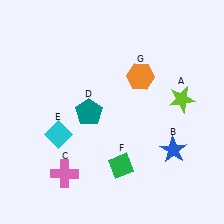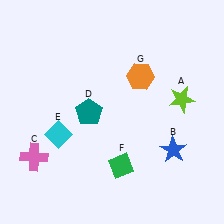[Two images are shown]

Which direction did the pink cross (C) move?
The pink cross (C) moved left.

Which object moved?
The pink cross (C) moved left.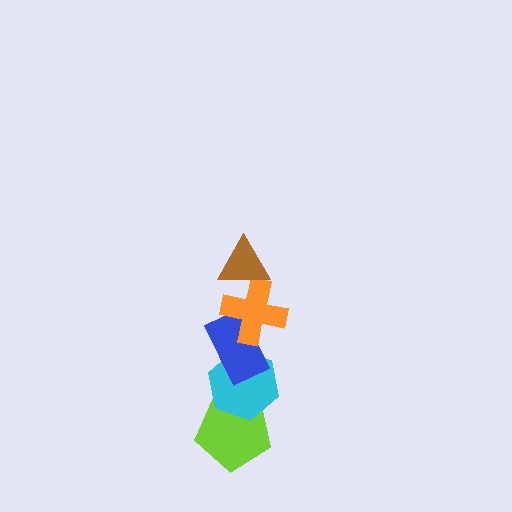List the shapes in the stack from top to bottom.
From top to bottom: the brown triangle, the orange cross, the blue rectangle, the cyan hexagon, the lime pentagon.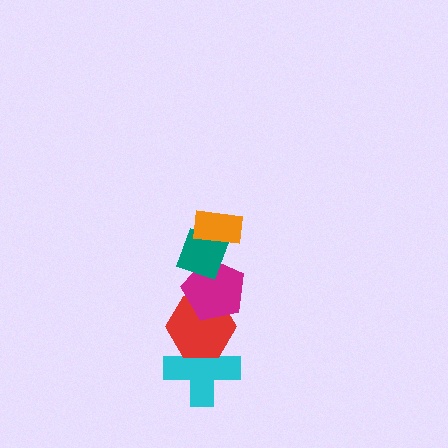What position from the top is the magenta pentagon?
The magenta pentagon is 3rd from the top.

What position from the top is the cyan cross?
The cyan cross is 5th from the top.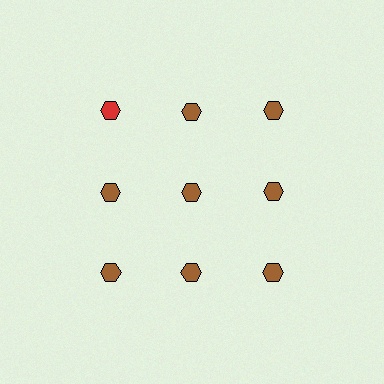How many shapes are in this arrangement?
There are 9 shapes arranged in a grid pattern.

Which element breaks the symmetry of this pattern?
The red hexagon in the top row, leftmost column breaks the symmetry. All other shapes are brown hexagons.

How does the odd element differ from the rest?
It has a different color: red instead of brown.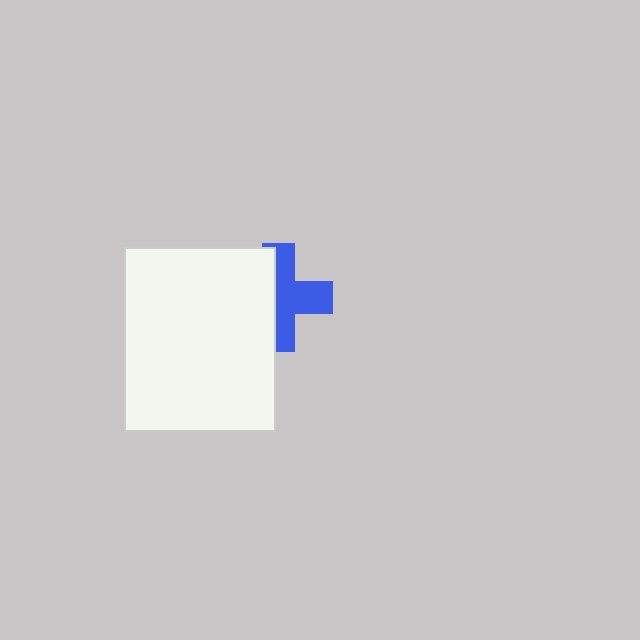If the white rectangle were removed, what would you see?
You would see the complete blue cross.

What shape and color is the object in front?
The object in front is a white rectangle.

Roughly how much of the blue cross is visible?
About half of it is visible (roughly 56%).